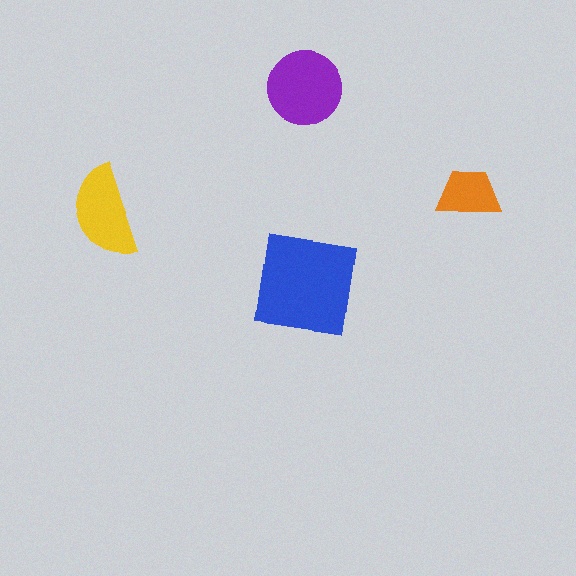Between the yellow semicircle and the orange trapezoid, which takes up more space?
The yellow semicircle.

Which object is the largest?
The blue square.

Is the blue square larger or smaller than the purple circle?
Larger.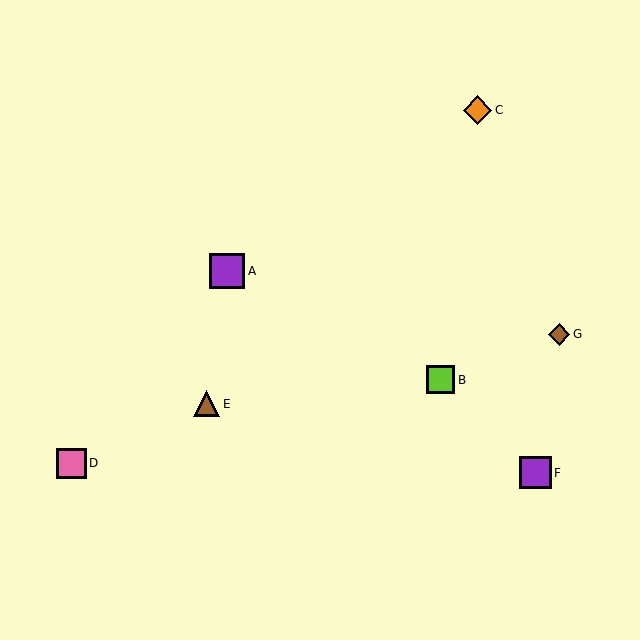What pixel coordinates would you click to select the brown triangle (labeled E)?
Click at (206, 404) to select the brown triangle E.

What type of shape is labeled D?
Shape D is a pink square.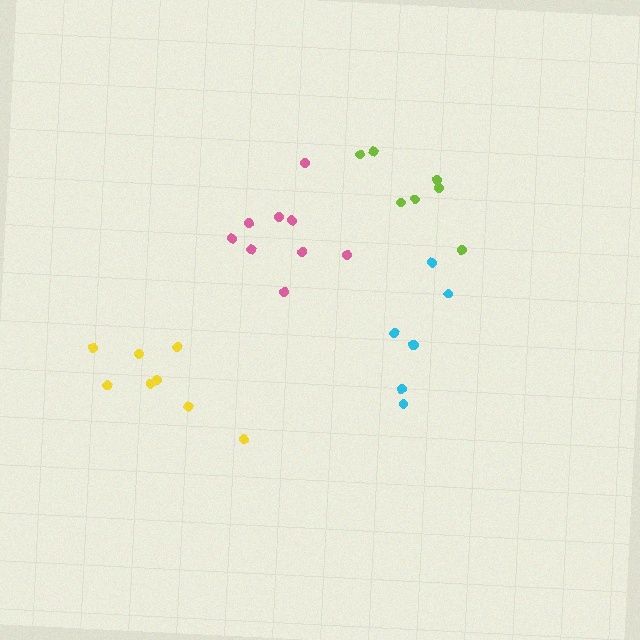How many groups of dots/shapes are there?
There are 4 groups.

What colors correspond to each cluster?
The clusters are colored: cyan, lime, yellow, pink.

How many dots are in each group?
Group 1: 7 dots, Group 2: 7 dots, Group 3: 8 dots, Group 4: 9 dots (31 total).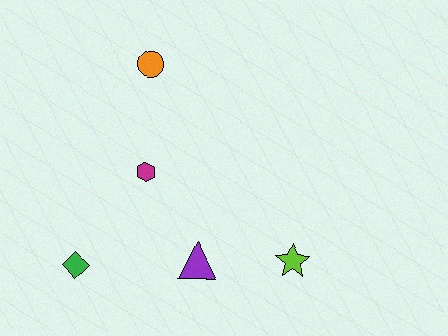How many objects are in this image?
There are 5 objects.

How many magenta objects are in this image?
There is 1 magenta object.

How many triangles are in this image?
There is 1 triangle.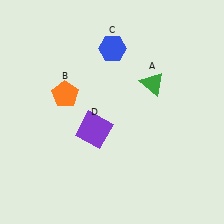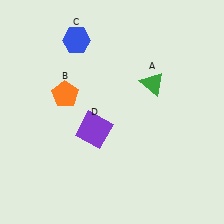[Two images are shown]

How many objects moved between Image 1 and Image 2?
1 object moved between the two images.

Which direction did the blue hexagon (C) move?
The blue hexagon (C) moved left.